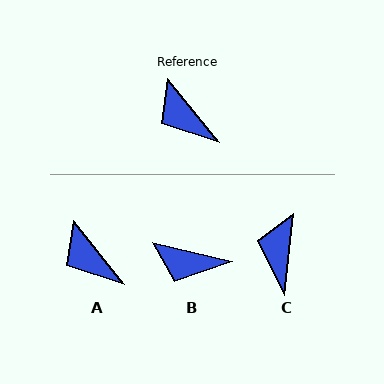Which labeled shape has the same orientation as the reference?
A.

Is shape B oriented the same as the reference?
No, it is off by about 37 degrees.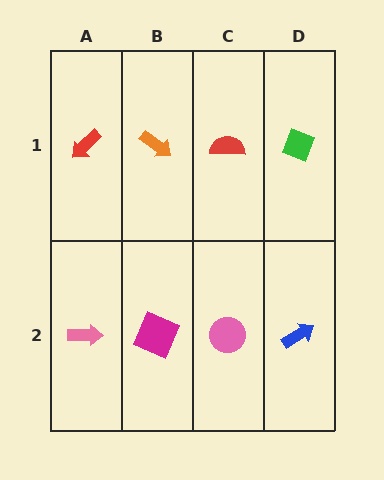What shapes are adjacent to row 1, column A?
A pink arrow (row 2, column A), an orange arrow (row 1, column B).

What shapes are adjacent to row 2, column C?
A red semicircle (row 1, column C), a magenta square (row 2, column B), a blue arrow (row 2, column D).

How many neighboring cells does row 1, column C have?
3.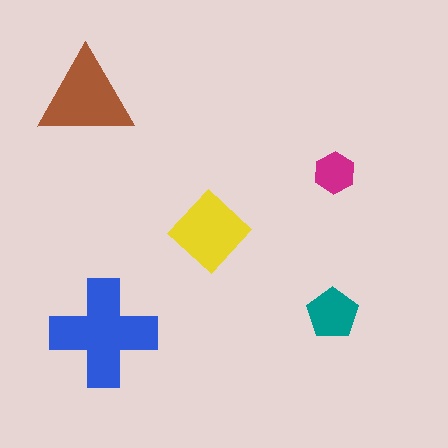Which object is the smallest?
The magenta hexagon.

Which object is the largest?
The blue cross.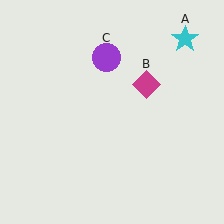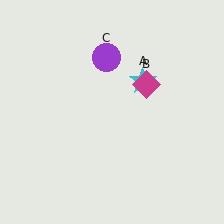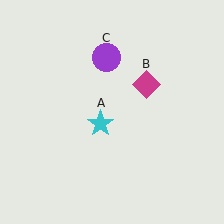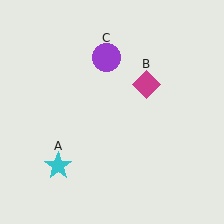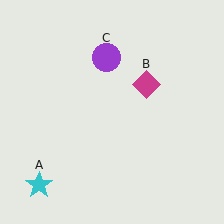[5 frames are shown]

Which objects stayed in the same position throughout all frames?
Magenta diamond (object B) and purple circle (object C) remained stationary.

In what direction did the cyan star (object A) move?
The cyan star (object A) moved down and to the left.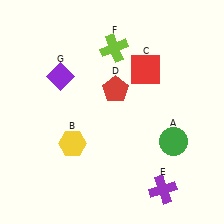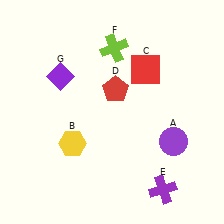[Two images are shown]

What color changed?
The circle (A) changed from green in Image 1 to purple in Image 2.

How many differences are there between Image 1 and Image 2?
There is 1 difference between the two images.